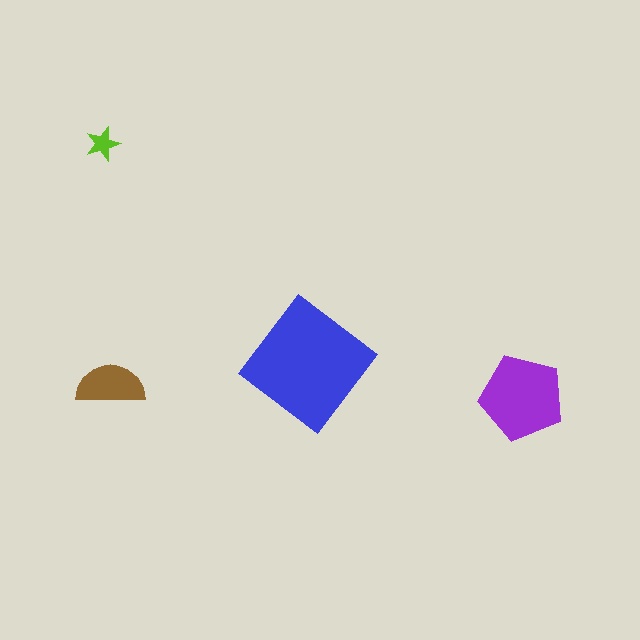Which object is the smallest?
The lime star.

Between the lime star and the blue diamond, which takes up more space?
The blue diamond.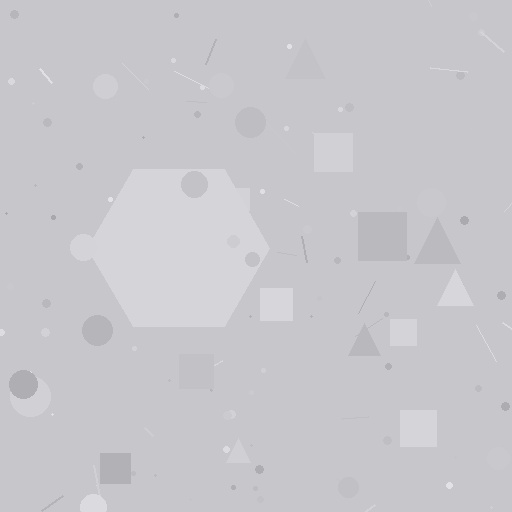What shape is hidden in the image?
A hexagon is hidden in the image.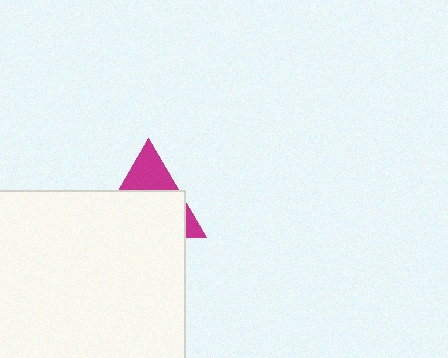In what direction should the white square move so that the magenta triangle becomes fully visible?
The white square should move down. That is the shortest direction to clear the overlap and leave the magenta triangle fully visible.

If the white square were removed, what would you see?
You would see the complete magenta triangle.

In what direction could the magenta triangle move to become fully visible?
The magenta triangle could move up. That would shift it out from behind the white square entirely.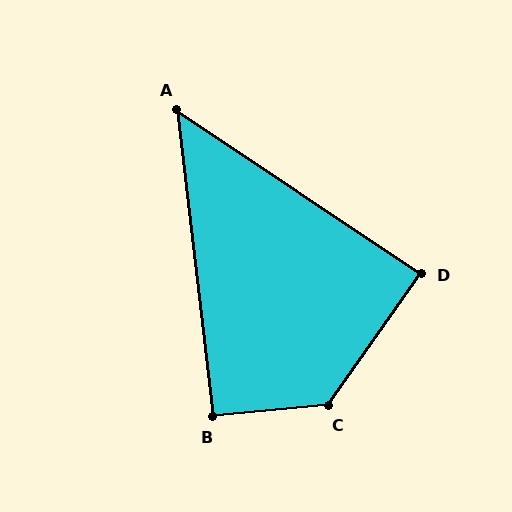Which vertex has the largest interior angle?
C, at approximately 131 degrees.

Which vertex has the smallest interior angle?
A, at approximately 49 degrees.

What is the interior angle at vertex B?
Approximately 91 degrees (approximately right).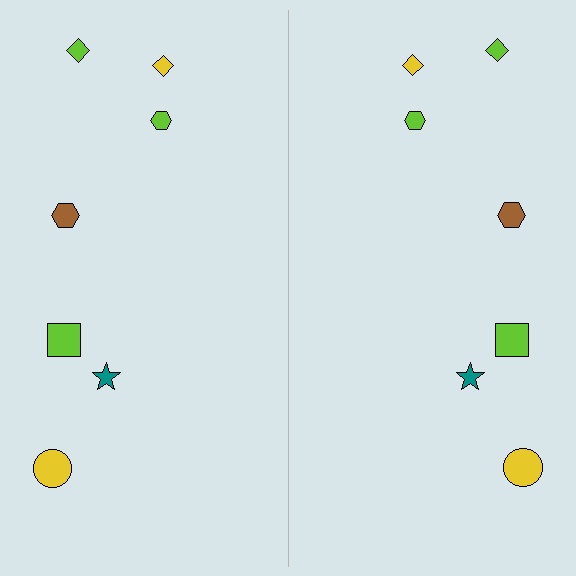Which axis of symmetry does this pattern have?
The pattern has a vertical axis of symmetry running through the center of the image.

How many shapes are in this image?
There are 14 shapes in this image.